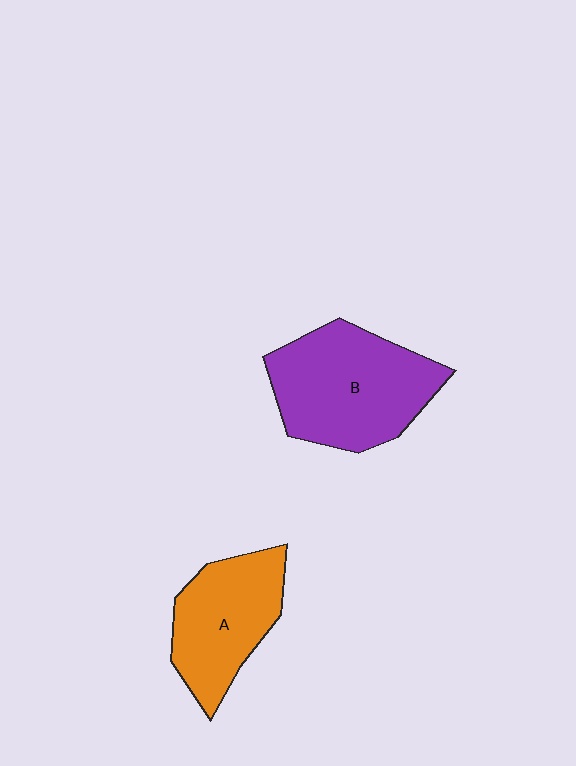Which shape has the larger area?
Shape B (purple).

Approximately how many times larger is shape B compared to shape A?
Approximately 1.3 times.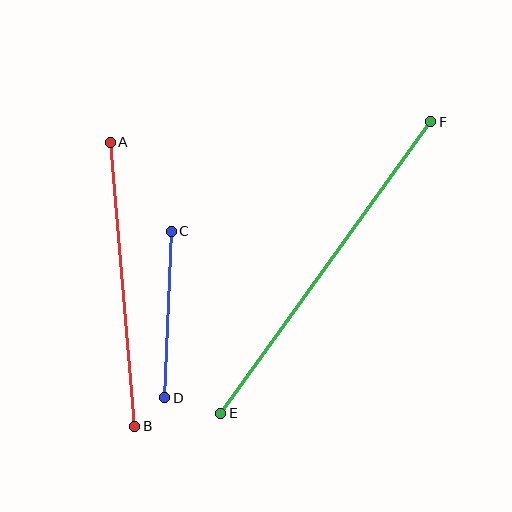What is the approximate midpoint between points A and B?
The midpoint is at approximately (123, 284) pixels.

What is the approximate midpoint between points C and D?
The midpoint is at approximately (168, 315) pixels.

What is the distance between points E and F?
The distance is approximately 359 pixels.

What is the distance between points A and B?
The distance is approximately 285 pixels.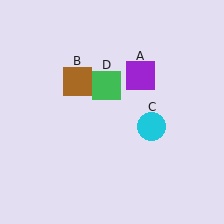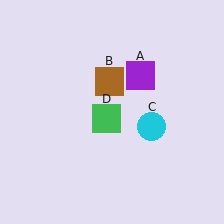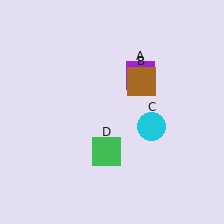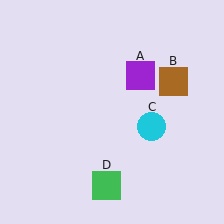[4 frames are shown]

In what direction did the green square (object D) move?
The green square (object D) moved down.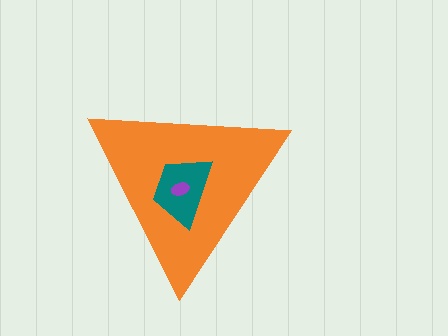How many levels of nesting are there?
3.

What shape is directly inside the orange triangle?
The teal trapezoid.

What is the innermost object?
The purple ellipse.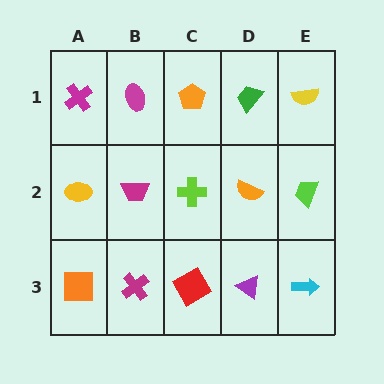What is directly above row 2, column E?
A yellow semicircle.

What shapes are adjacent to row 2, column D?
A green trapezoid (row 1, column D), a purple triangle (row 3, column D), a lime cross (row 2, column C), a lime trapezoid (row 2, column E).